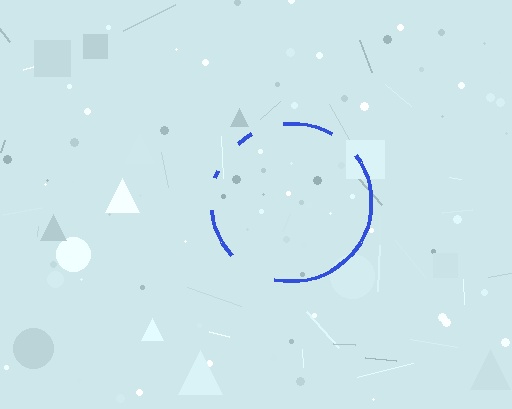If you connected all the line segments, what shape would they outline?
They would outline a circle.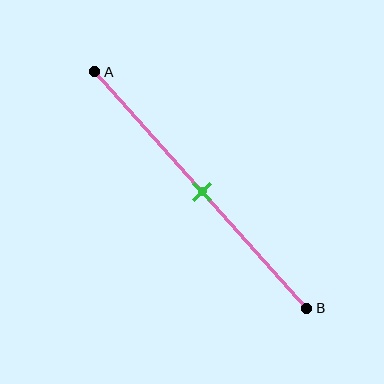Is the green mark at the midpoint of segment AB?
Yes, the mark is approximately at the midpoint.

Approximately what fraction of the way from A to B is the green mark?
The green mark is approximately 50% of the way from A to B.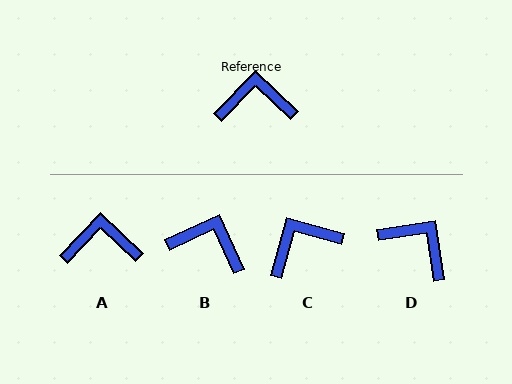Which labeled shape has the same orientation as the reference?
A.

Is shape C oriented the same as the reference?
No, it is off by about 28 degrees.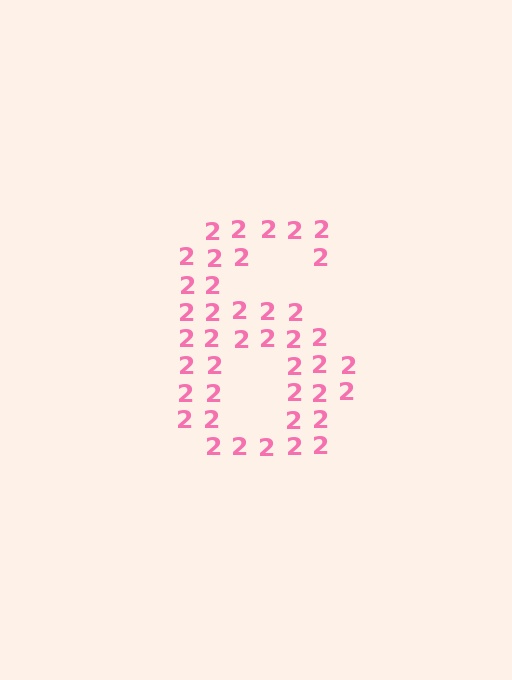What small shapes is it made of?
It is made of small digit 2's.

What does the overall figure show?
The overall figure shows the digit 6.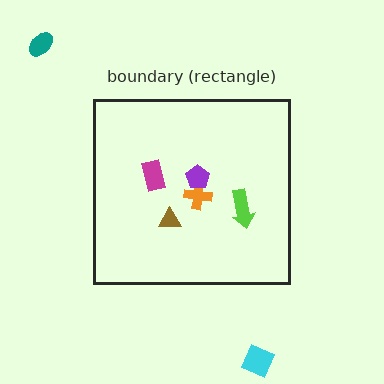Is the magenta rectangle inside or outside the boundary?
Inside.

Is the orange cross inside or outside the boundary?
Inside.